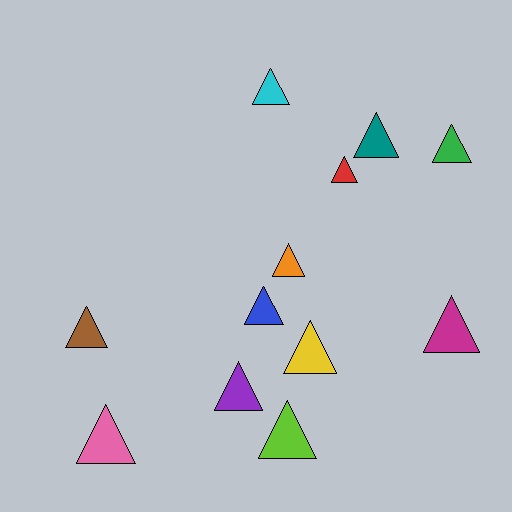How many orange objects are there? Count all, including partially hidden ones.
There is 1 orange object.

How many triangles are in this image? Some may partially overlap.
There are 12 triangles.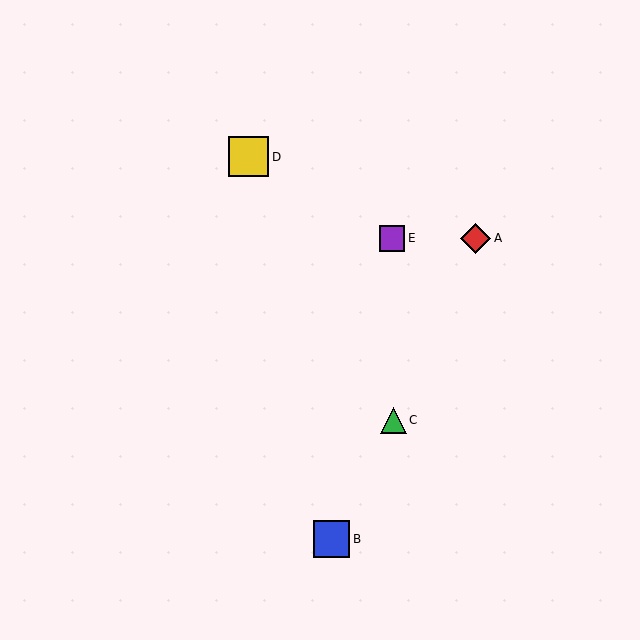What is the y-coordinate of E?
Object E is at y≈238.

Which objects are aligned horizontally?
Objects A, E are aligned horizontally.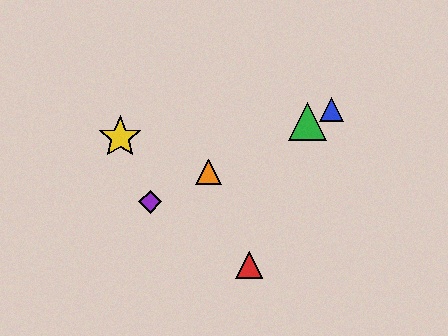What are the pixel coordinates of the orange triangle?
The orange triangle is at (209, 172).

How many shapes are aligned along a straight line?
4 shapes (the blue triangle, the green triangle, the purple diamond, the orange triangle) are aligned along a straight line.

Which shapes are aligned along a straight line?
The blue triangle, the green triangle, the purple diamond, the orange triangle are aligned along a straight line.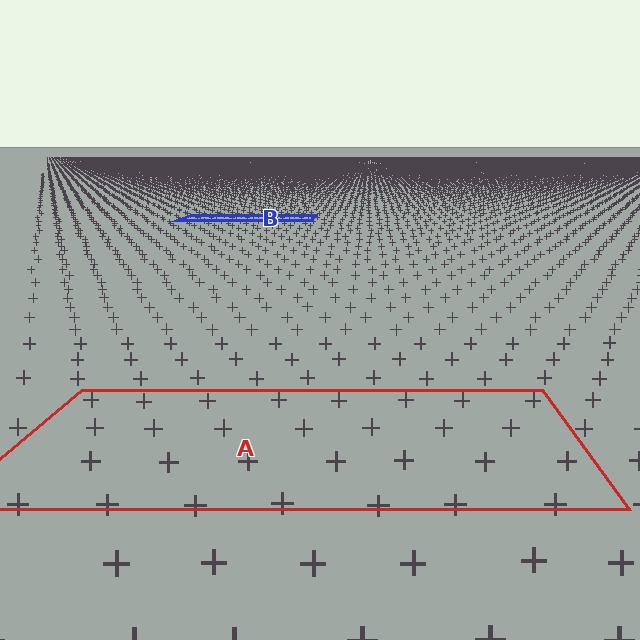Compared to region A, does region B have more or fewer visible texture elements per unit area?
Region B has more texture elements per unit area — they are packed more densely because it is farther away.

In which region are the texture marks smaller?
The texture marks are smaller in region B, because it is farther away.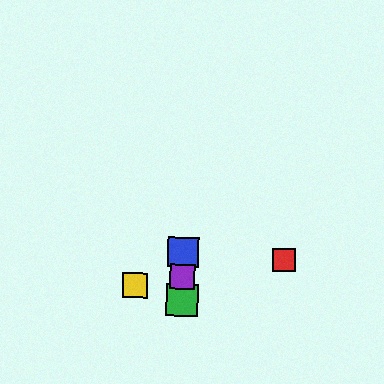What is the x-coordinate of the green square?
The green square is at x≈182.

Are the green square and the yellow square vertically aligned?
No, the green square is at x≈182 and the yellow square is at x≈135.